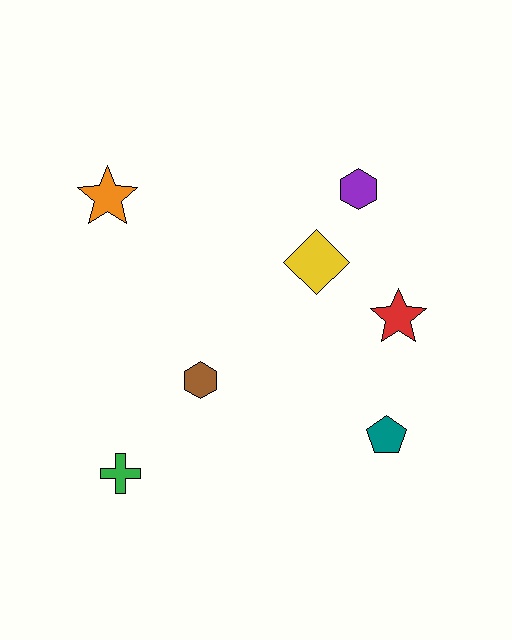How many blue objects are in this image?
There are no blue objects.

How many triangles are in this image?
There are no triangles.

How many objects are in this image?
There are 7 objects.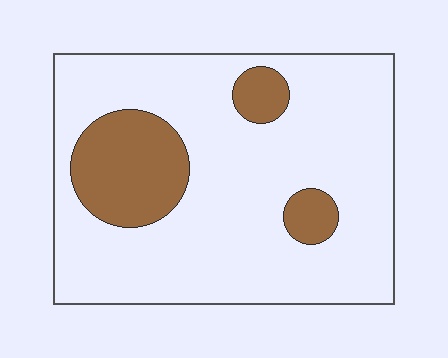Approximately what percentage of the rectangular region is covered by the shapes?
Approximately 20%.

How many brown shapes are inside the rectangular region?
3.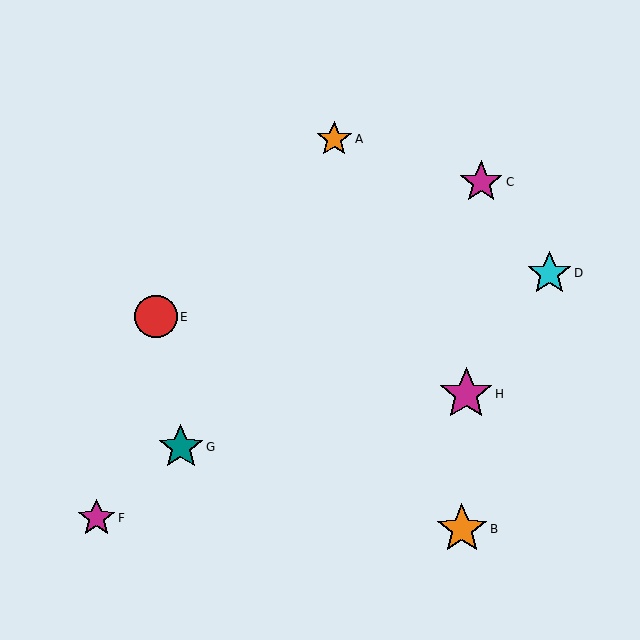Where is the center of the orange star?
The center of the orange star is at (334, 139).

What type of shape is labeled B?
Shape B is an orange star.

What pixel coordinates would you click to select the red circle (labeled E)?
Click at (156, 317) to select the red circle E.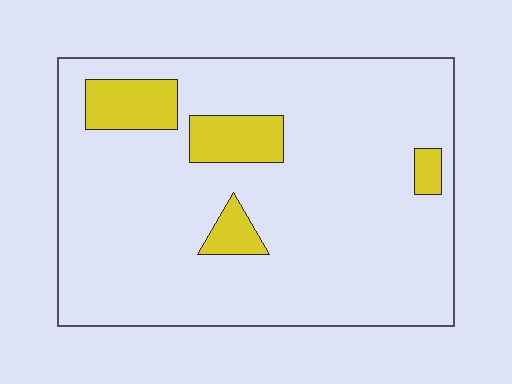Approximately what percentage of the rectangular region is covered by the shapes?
Approximately 10%.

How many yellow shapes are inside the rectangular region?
4.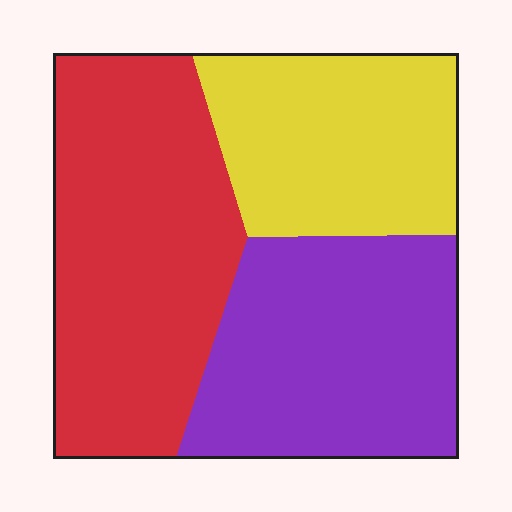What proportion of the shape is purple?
Purple takes up about one third (1/3) of the shape.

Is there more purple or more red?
Red.